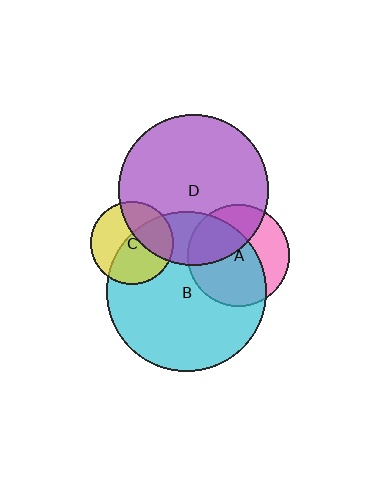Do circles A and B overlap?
Yes.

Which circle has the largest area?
Circle B (cyan).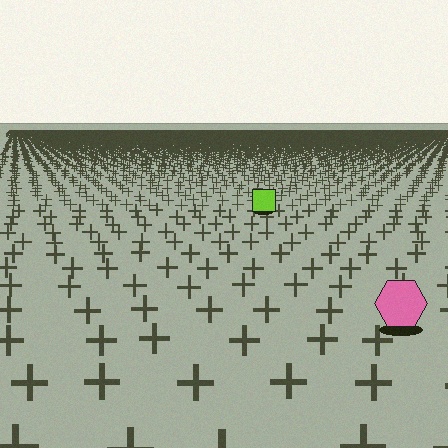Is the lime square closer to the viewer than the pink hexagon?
No. The pink hexagon is closer — you can tell from the texture gradient: the ground texture is coarser near it.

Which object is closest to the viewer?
The pink hexagon is closest. The texture marks near it are larger and more spread out.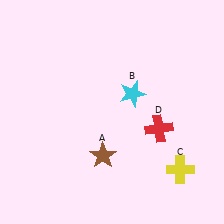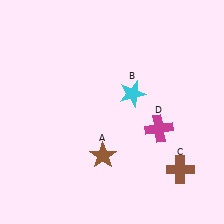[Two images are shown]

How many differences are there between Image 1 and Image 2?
There are 2 differences between the two images.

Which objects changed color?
C changed from yellow to brown. D changed from red to magenta.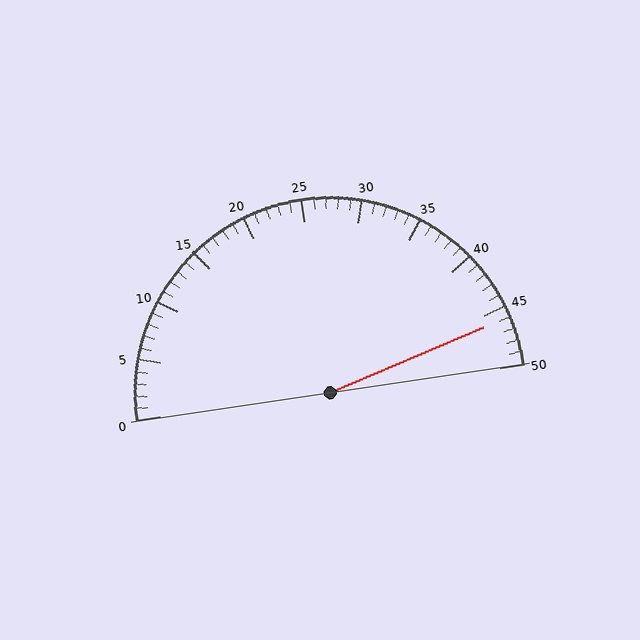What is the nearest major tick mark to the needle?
The nearest major tick mark is 45.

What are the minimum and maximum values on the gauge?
The gauge ranges from 0 to 50.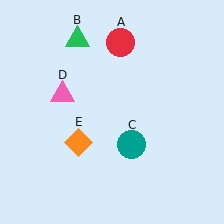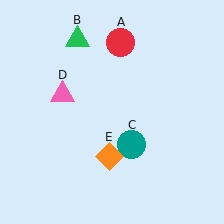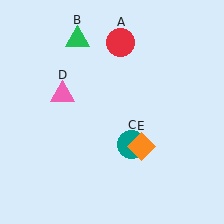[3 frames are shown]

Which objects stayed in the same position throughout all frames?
Red circle (object A) and green triangle (object B) and teal circle (object C) and pink triangle (object D) remained stationary.